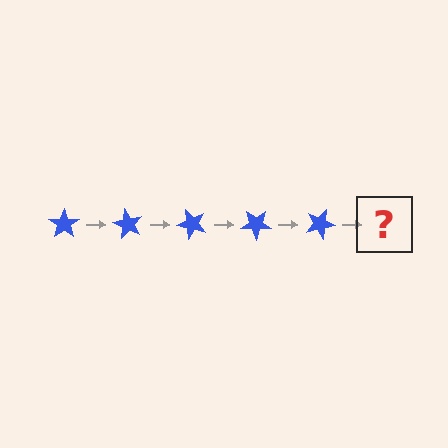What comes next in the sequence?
The next element should be a blue star rotated 300 degrees.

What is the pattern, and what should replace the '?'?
The pattern is that the star rotates 60 degrees each step. The '?' should be a blue star rotated 300 degrees.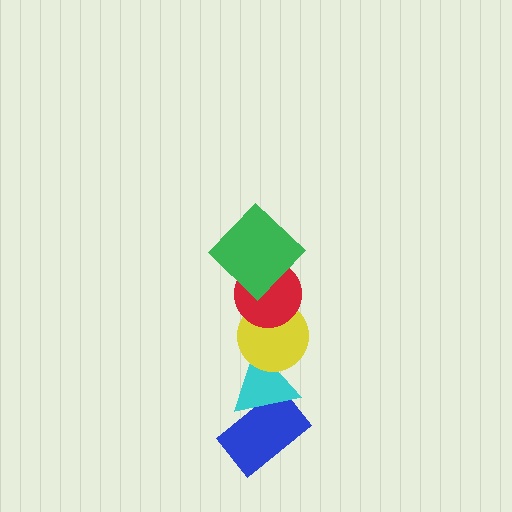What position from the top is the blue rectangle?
The blue rectangle is 5th from the top.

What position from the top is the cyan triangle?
The cyan triangle is 4th from the top.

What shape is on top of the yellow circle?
The red circle is on top of the yellow circle.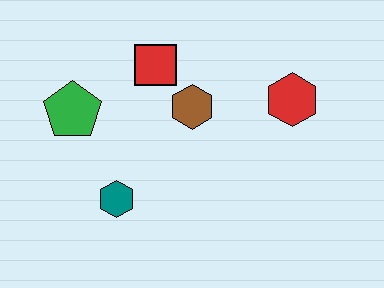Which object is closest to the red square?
The brown hexagon is closest to the red square.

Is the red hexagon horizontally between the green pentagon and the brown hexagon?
No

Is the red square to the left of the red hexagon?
Yes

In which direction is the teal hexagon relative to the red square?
The teal hexagon is below the red square.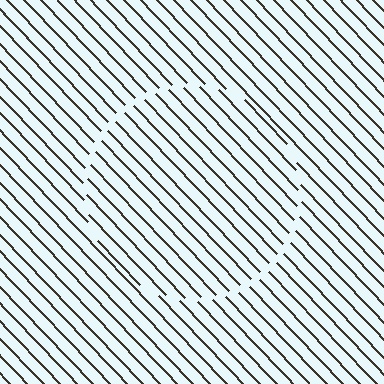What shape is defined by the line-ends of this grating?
An illusory circle. The interior of the shape contains the same grating, shifted by half a period — the contour is defined by the phase discontinuity where line-ends from the inner and outer gratings abut.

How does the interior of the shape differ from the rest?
The interior of the shape contains the same grating, shifted by half a period — the contour is defined by the phase discontinuity where line-ends from the inner and outer gratings abut.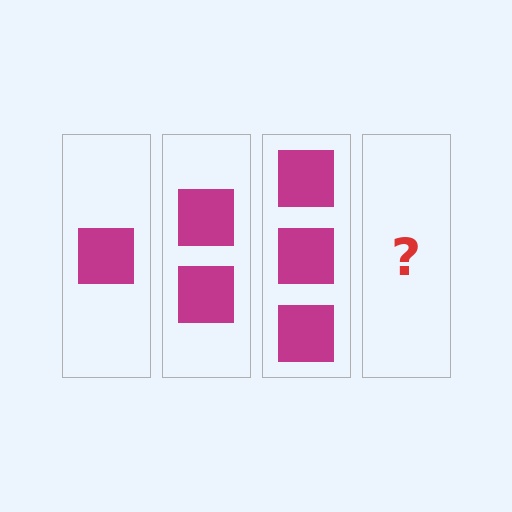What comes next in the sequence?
The next element should be 4 squares.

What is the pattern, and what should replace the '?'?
The pattern is that each step adds one more square. The '?' should be 4 squares.